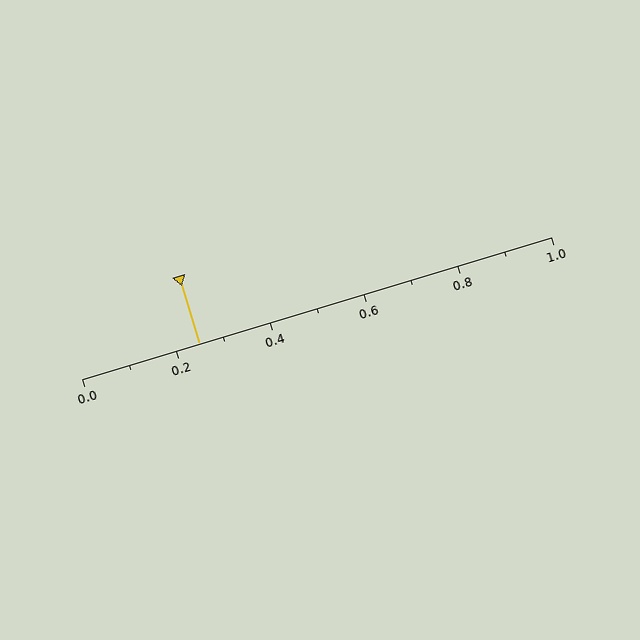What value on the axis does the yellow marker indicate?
The marker indicates approximately 0.25.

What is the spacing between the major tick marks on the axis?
The major ticks are spaced 0.2 apart.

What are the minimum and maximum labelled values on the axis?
The axis runs from 0.0 to 1.0.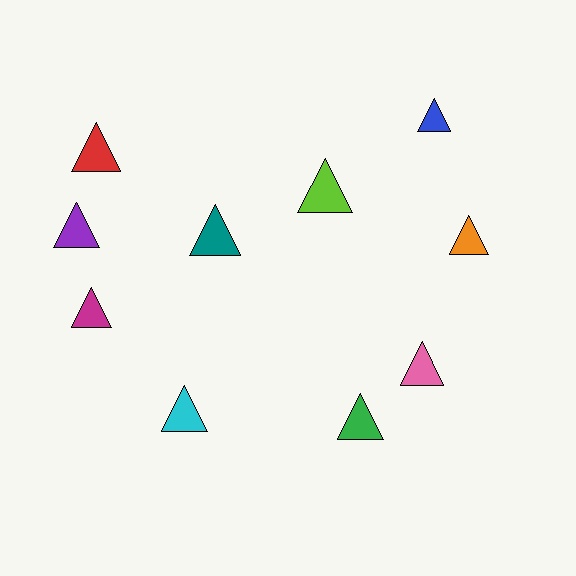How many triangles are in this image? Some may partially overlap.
There are 10 triangles.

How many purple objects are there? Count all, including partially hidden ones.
There is 1 purple object.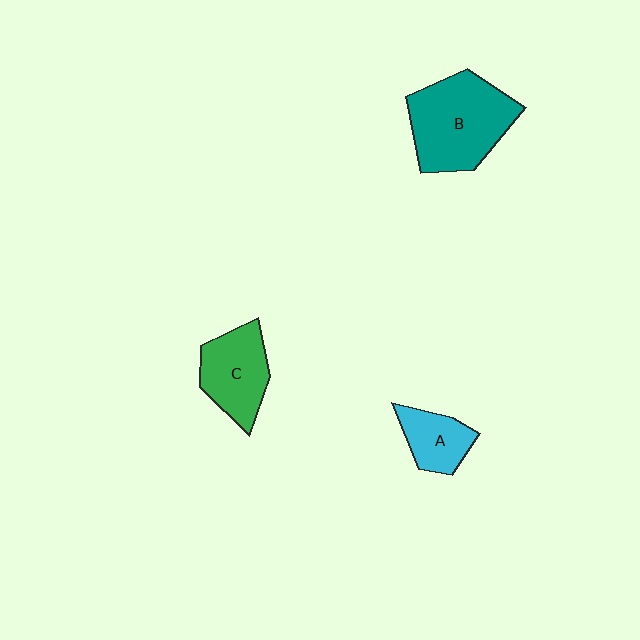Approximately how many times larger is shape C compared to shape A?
Approximately 1.5 times.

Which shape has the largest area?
Shape B (teal).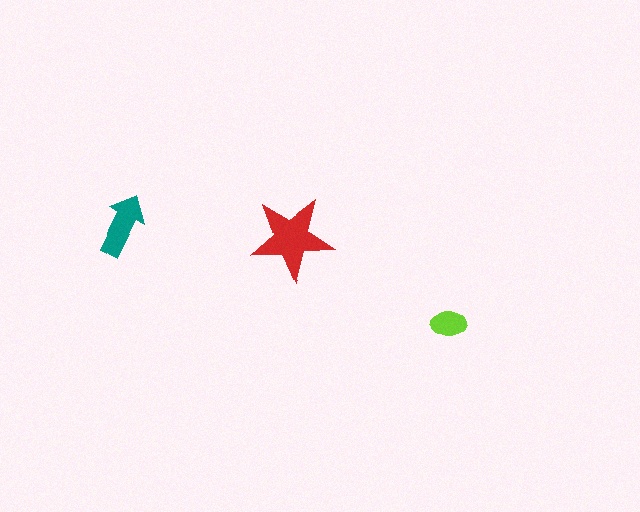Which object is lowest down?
The lime ellipse is bottommost.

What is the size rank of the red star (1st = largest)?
1st.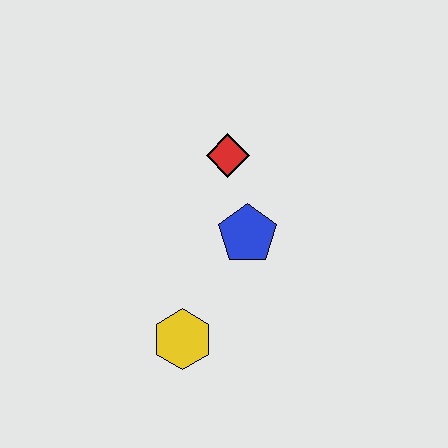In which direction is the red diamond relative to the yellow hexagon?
The red diamond is above the yellow hexagon.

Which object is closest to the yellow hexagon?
The blue pentagon is closest to the yellow hexagon.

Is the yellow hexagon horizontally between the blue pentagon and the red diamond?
No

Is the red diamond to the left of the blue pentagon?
Yes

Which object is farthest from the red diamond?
The yellow hexagon is farthest from the red diamond.